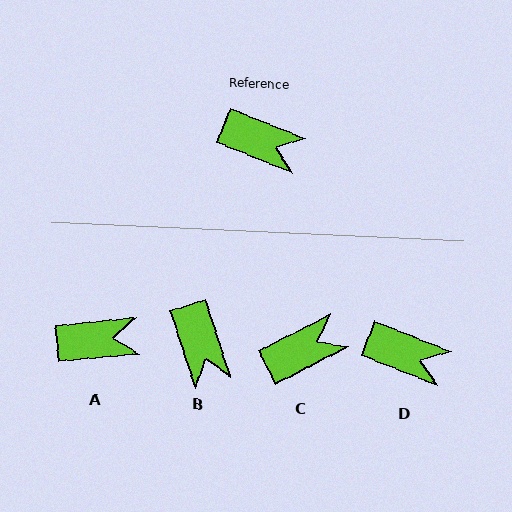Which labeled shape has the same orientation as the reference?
D.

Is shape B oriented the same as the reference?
No, it is off by about 50 degrees.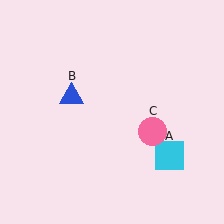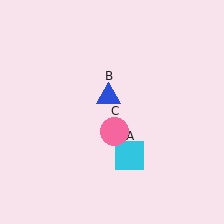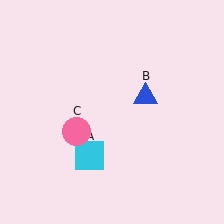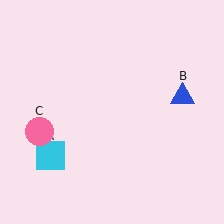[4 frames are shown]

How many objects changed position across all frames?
3 objects changed position: cyan square (object A), blue triangle (object B), pink circle (object C).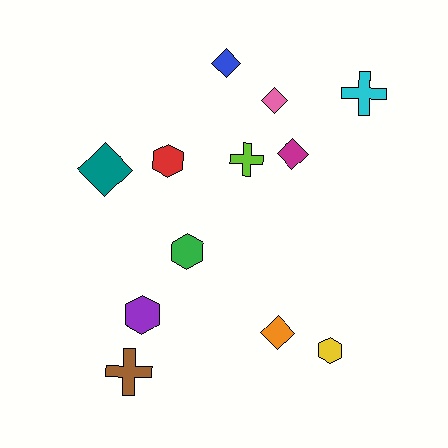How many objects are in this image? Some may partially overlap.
There are 12 objects.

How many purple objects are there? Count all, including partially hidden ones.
There is 1 purple object.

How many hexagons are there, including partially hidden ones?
There are 4 hexagons.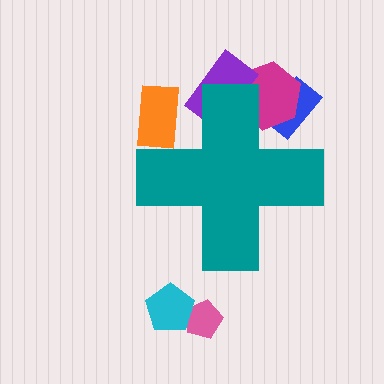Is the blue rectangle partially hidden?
Yes, the blue rectangle is partially hidden behind the teal cross.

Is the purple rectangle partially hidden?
Yes, the purple rectangle is partially hidden behind the teal cross.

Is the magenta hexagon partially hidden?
Yes, the magenta hexagon is partially hidden behind the teal cross.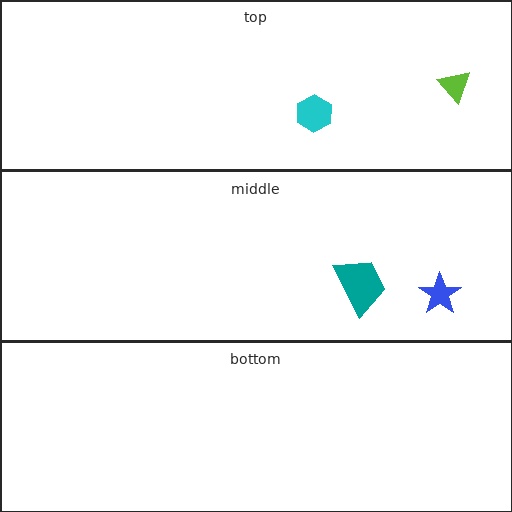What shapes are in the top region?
The cyan hexagon, the lime triangle.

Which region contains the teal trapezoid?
The middle region.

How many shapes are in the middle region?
2.